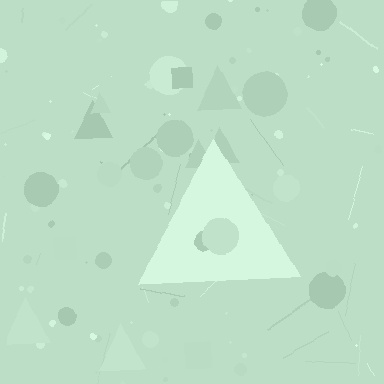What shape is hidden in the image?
A triangle is hidden in the image.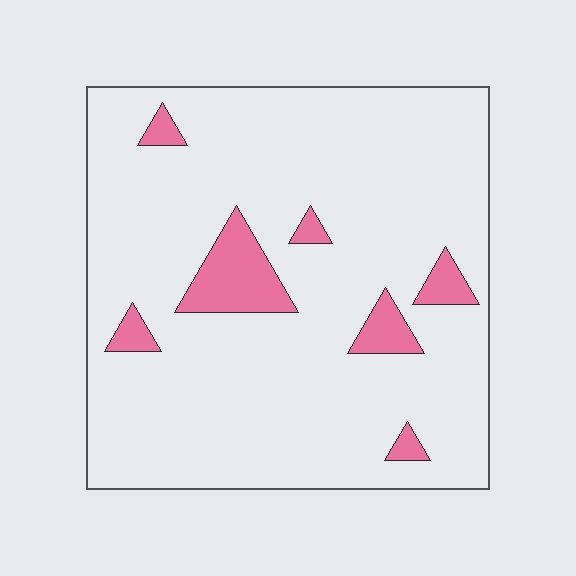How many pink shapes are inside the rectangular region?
7.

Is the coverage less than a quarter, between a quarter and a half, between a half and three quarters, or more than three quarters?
Less than a quarter.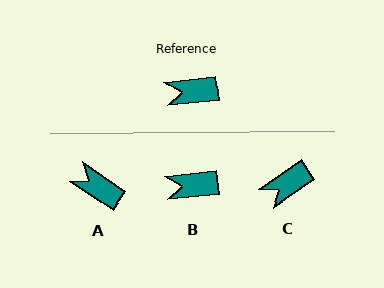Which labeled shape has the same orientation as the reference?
B.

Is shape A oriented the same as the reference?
No, it is off by about 41 degrees.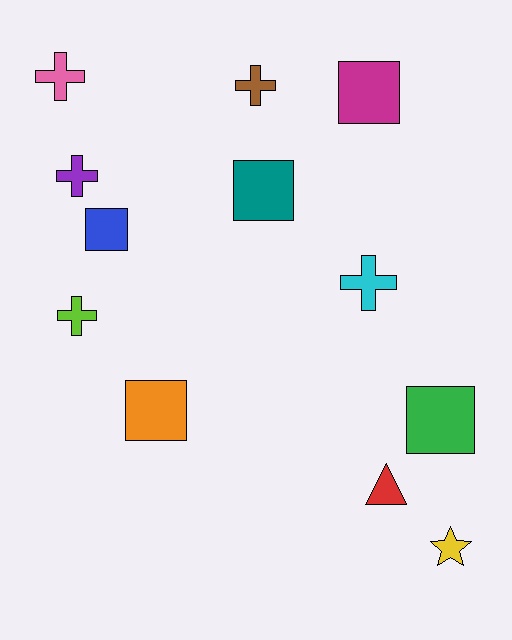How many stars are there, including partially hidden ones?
There is 1 star.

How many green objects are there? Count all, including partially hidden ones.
There is 1 green object.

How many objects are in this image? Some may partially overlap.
There are 12 objects.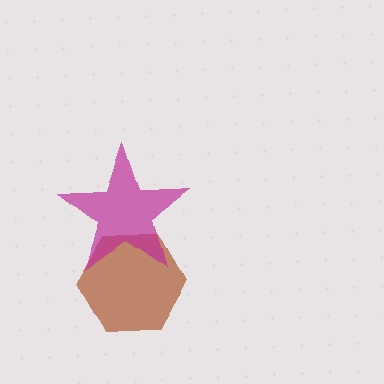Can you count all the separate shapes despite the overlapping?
Yes, there are 2 separate shapes.